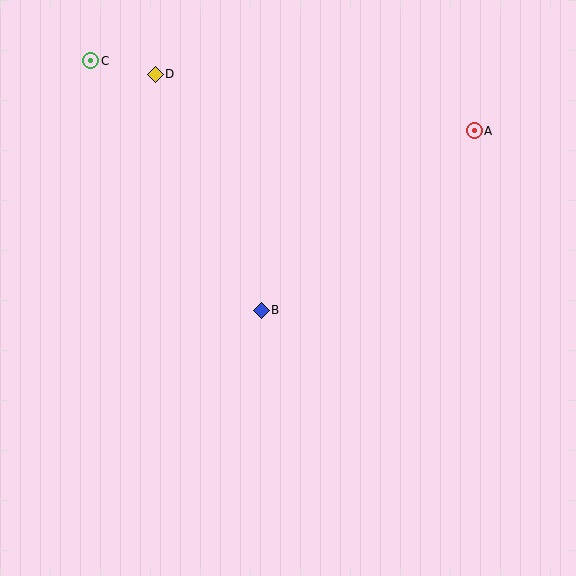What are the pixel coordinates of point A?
Point A is at (474, 131).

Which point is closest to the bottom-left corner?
Point B is closest to the bottom-left corner.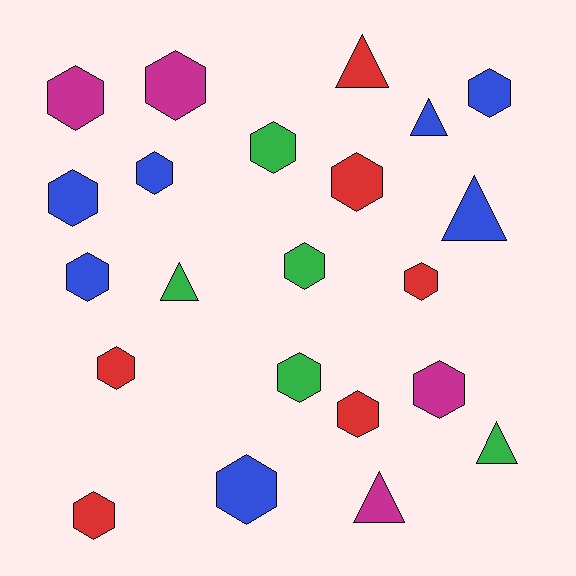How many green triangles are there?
There are 2 green triangles.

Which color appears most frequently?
Blue, with 7 objects.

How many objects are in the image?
There are 22 objects.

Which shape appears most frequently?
Hexagon, with 16 objects.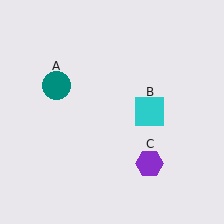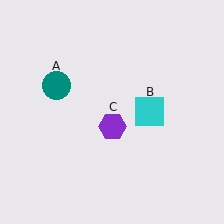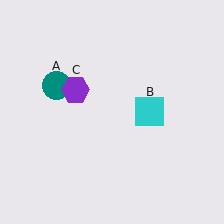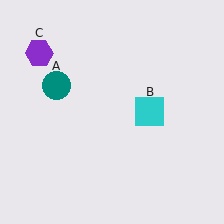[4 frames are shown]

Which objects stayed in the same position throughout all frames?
Teal circle (object A) and cyan square (object B) remained stationary.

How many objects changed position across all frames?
1 object changed position: purple hexagon (object C).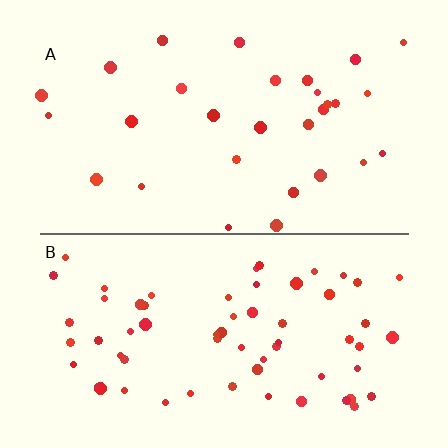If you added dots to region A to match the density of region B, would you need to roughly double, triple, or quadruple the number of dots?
Approximately double.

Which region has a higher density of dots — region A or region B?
B (the bottom).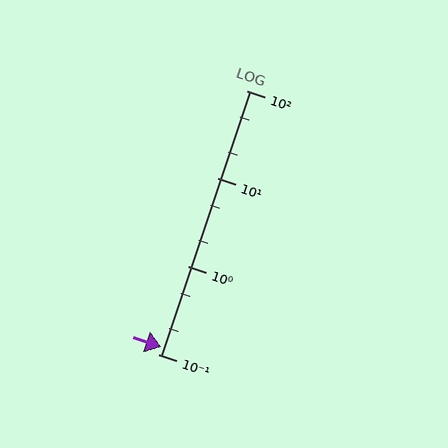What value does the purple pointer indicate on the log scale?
The pointer indicates approximately 0.12.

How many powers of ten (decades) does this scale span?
The scale spans 3 decades, from 0.1 to 100.